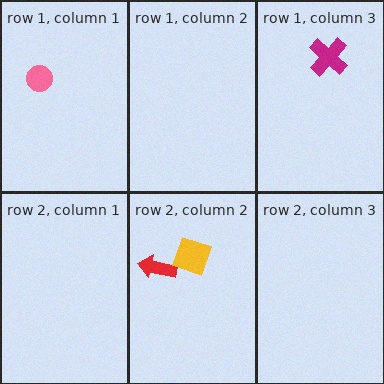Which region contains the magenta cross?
The row 1, column 3 region.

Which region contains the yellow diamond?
The row 2, column 2 region.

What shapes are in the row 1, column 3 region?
The magenta cross.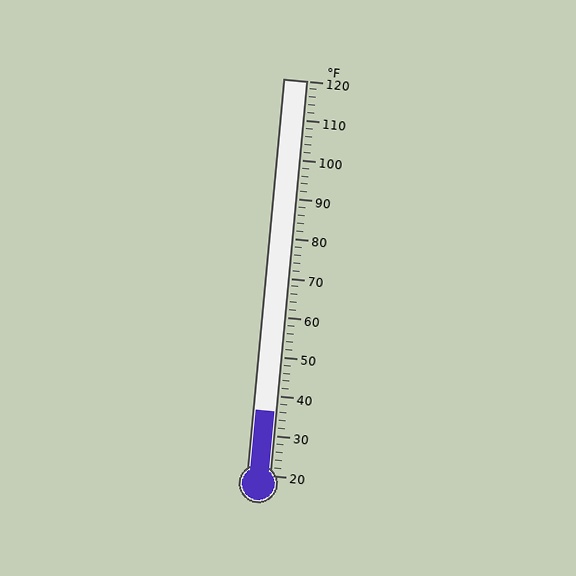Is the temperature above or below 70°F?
The temperature is below 70°F.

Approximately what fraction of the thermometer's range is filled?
The thermometer is filled to approximately 15% of its range.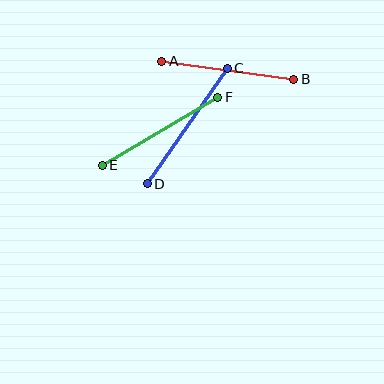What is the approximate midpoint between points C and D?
The midpoint is at approximately (187, 126) pixels.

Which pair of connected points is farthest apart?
Points C and D are farthest apart.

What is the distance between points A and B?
The distance is approximately 134 pixels.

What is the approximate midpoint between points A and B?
The midpoint is at approximately (228, 70) pixels.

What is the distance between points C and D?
The distance is approximately 140 pixels.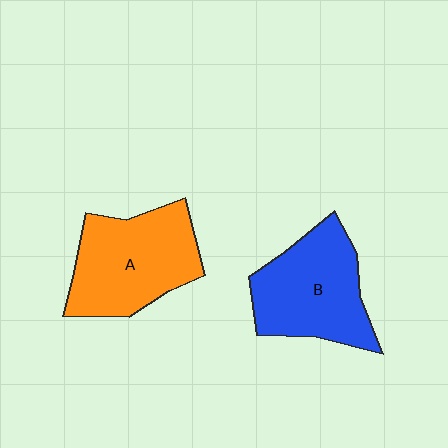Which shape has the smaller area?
Shape B (blue).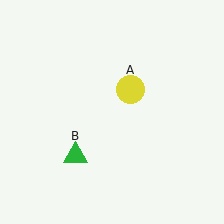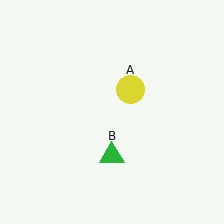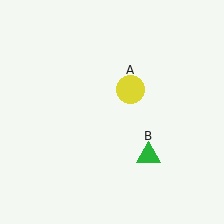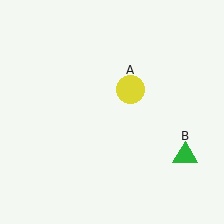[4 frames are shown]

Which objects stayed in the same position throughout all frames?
Yellow circle (object A) remained stationary.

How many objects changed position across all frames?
1 object changed position: green triangle (object B).